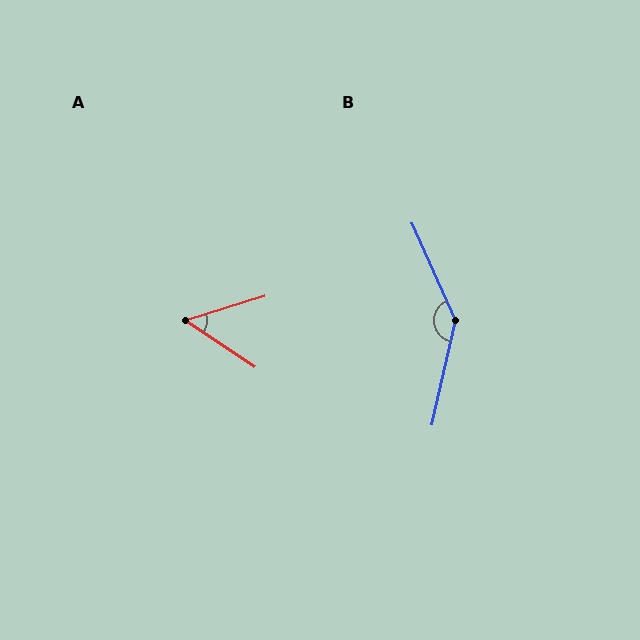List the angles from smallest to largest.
A (51°), B (143°).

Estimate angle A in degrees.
Approximately 51 degrees.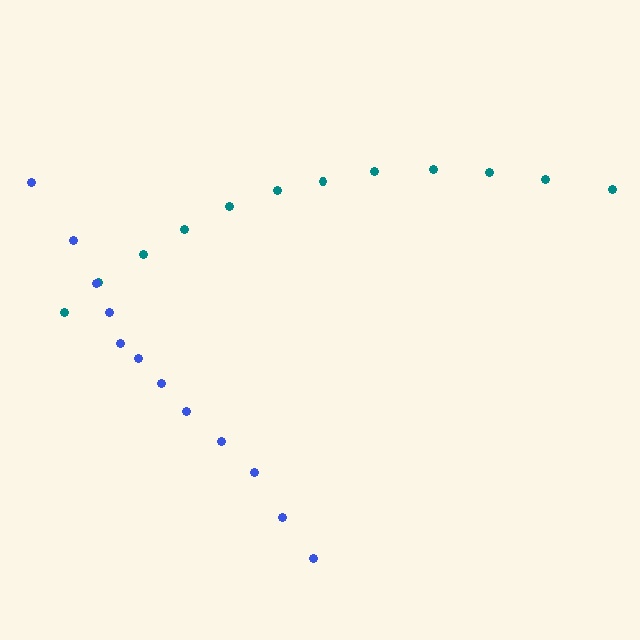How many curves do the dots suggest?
There are 2 distinct paths.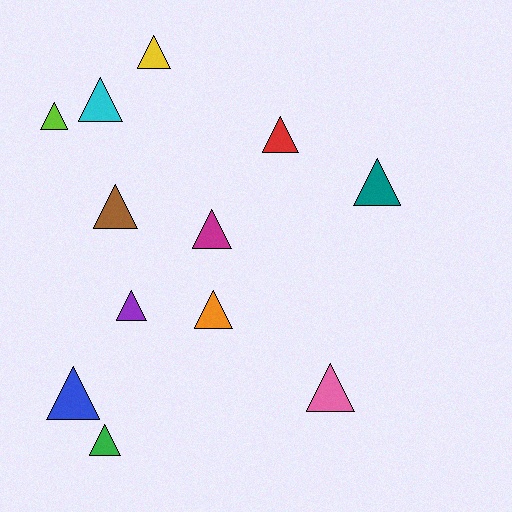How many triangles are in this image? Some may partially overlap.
There are 12 triangles.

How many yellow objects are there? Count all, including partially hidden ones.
There is 1 yellow object.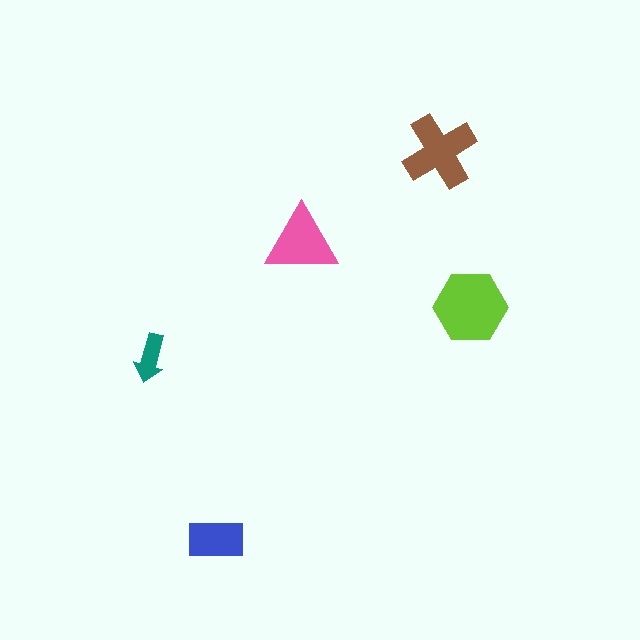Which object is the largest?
The lime hexagon.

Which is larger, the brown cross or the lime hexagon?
The lime hexagon.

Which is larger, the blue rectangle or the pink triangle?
The pink triangle.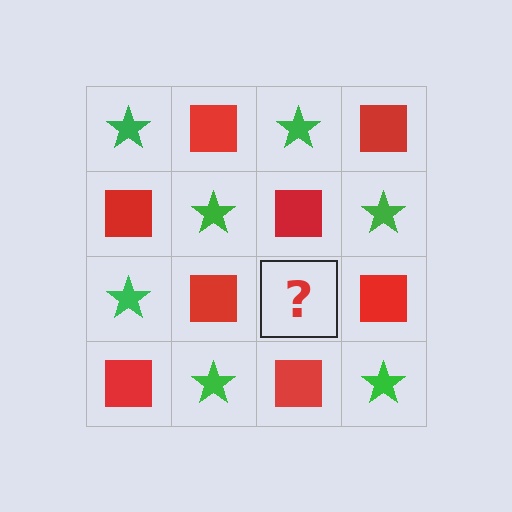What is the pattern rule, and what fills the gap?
The rule is that it alternates green star and red square in a checkerboard pattern. The gap should be filled with a green star.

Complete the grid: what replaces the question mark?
The question mark should be replaced with a green star.